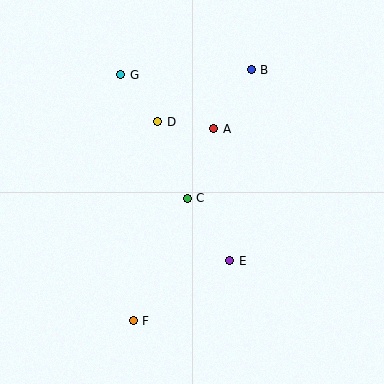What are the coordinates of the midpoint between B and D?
The midpoint between B and D is at (204, 96).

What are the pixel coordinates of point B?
Point B is at (251, 70).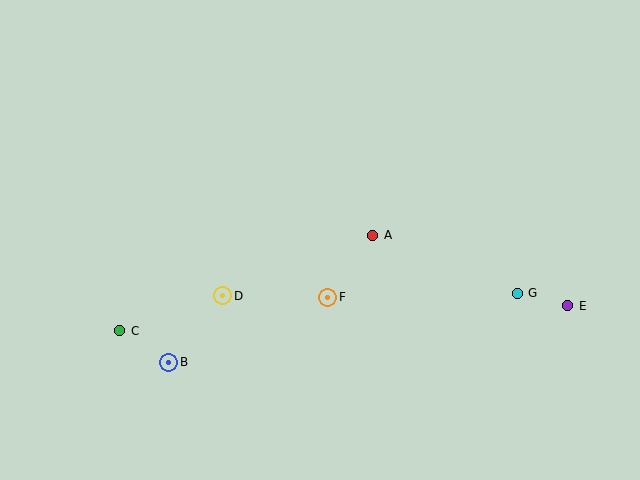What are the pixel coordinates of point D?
Point D is at (223, 296).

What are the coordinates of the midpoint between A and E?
The midpoint between A and E is at (470, 271).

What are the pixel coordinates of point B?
Point B is at (169, 362).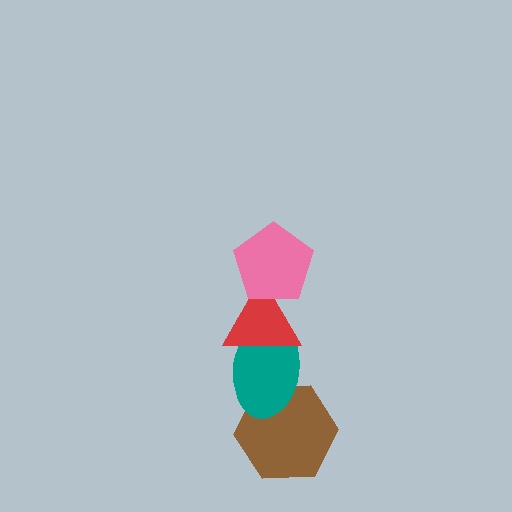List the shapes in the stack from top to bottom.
From top to bottom: the pink pentagon, the red triangle, the teal ellipse, the brown hexagon.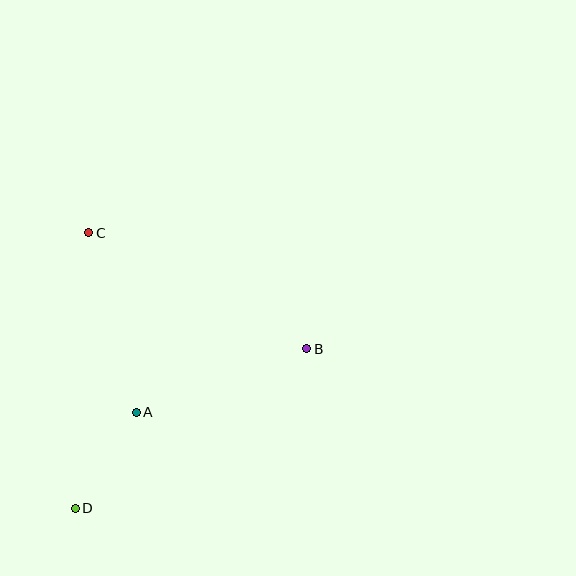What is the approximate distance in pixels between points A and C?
The distance between A and C is approximately 186 pixels.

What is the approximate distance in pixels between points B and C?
The distance between B and C is approximately 247 pixels.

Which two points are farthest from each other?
Points B and D are farthest from each other.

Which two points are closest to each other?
Points A and D are closest to each other.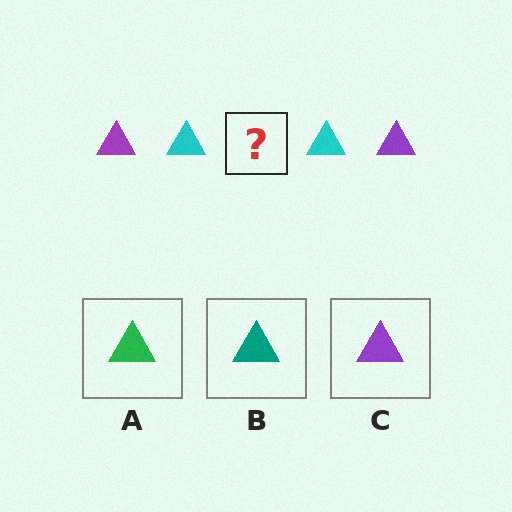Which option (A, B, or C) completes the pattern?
C.